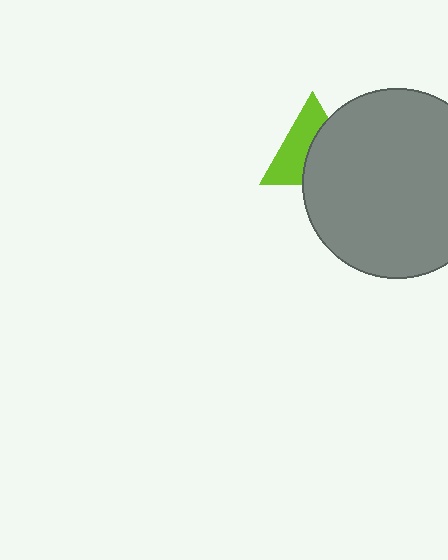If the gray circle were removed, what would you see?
You would see the complete lime triangle.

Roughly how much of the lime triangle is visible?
About half of it is visible (roughly 50%).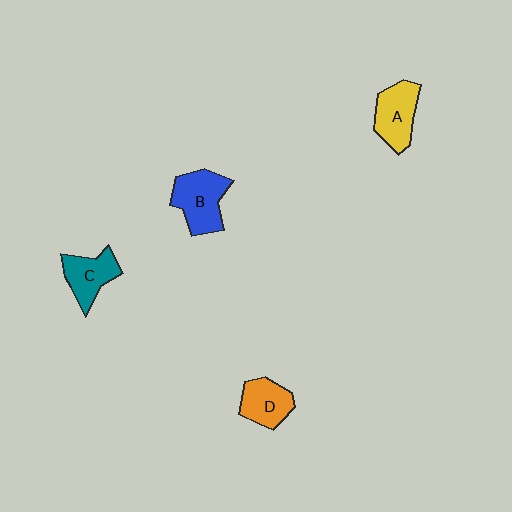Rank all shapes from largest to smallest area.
From largest to smallest: B (blue), A (yellow), C (teal), D (orange).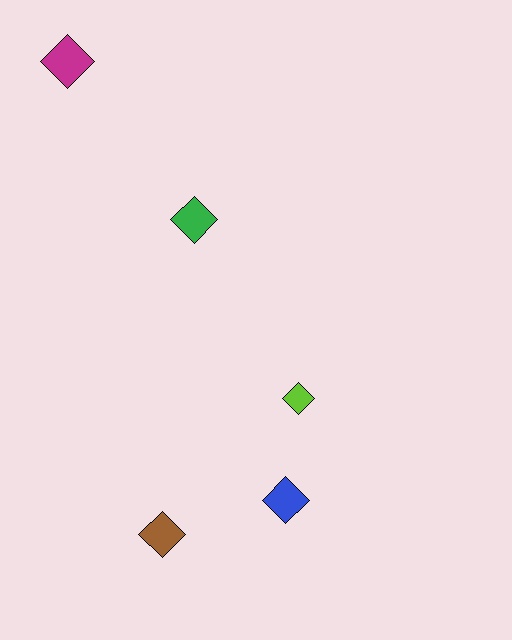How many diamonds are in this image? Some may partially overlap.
There are 5 diamonds.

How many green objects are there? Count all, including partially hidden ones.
There is 1 green object.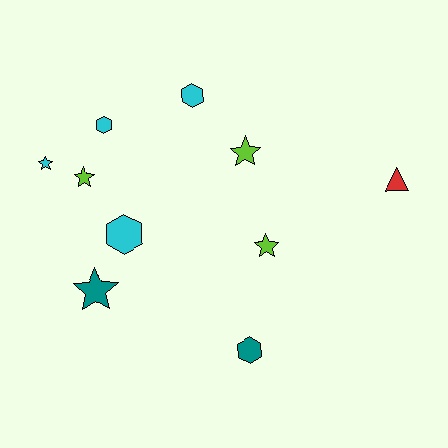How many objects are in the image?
There are 10 objects.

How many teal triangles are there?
There are no teal triangles.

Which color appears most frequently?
Cyan, with 4 objects.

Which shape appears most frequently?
Star, with 5 objects.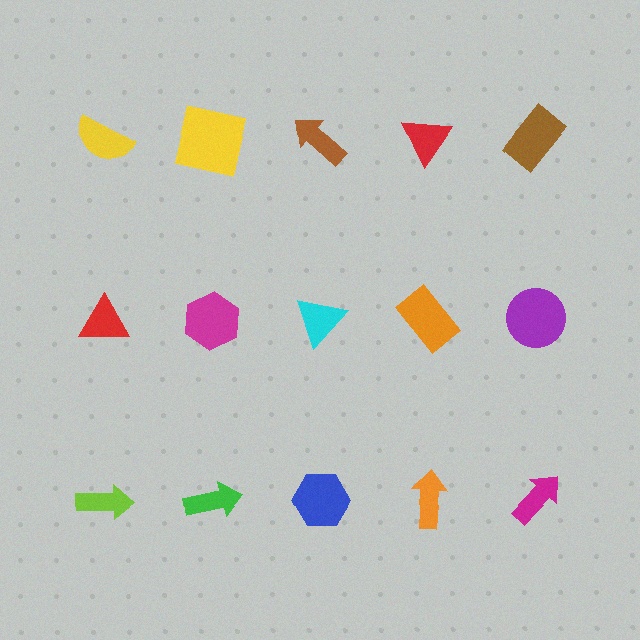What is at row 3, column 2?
A green arrow.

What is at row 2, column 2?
A magenta hexagon.